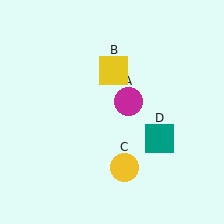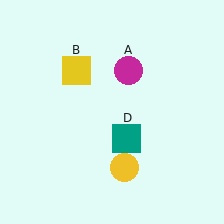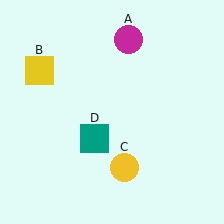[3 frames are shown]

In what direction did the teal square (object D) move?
The teal square (object D) moved left.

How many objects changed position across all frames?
3 objects changed position: magenta circle (object A), yellow square (object B), teal square (object D).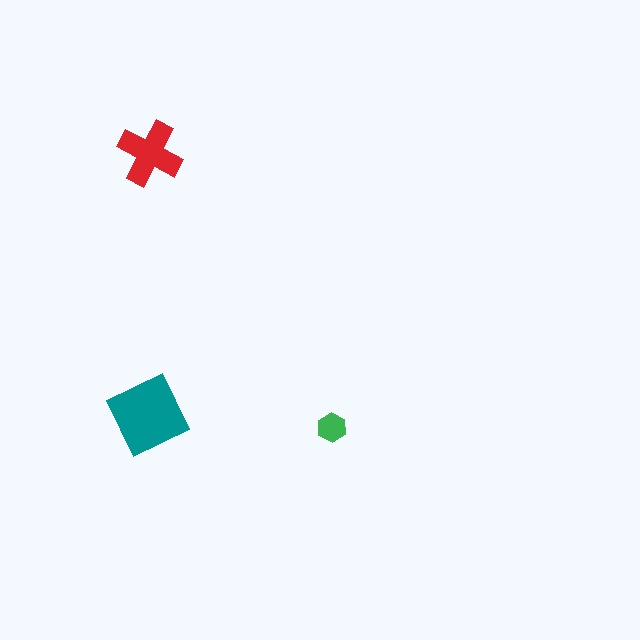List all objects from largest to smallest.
The teal square, the red cross, the green hexagon.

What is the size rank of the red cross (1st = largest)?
2nd.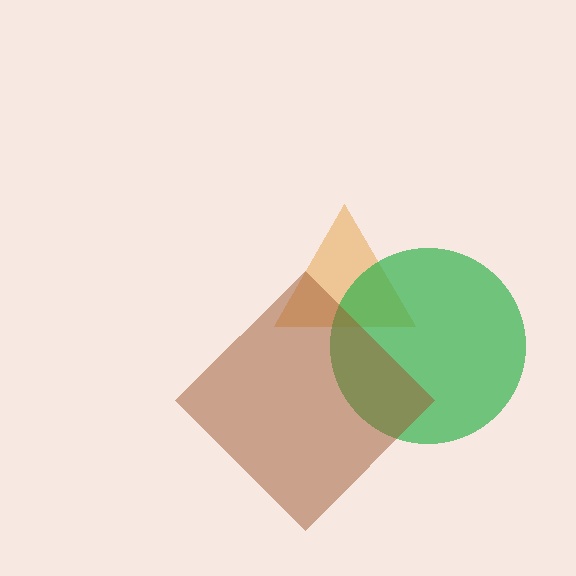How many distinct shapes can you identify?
There are 3 distinct shapes: an orange triangle, a green circle, a brown diamond.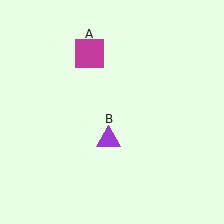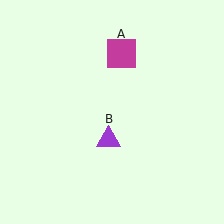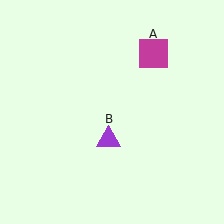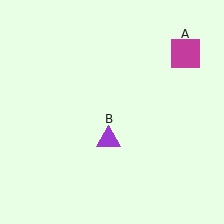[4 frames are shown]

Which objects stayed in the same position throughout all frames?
Purple triangle (object B) remained stationary.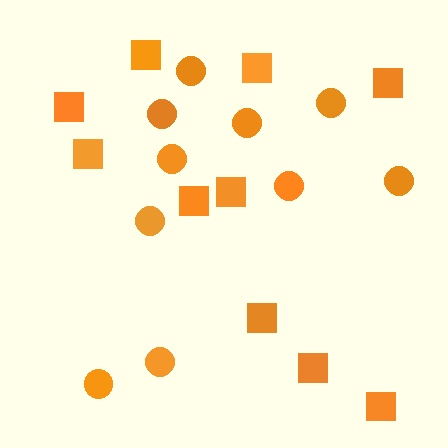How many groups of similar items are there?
There are 2 groups: one group of squares (10) and one group of circles (10).